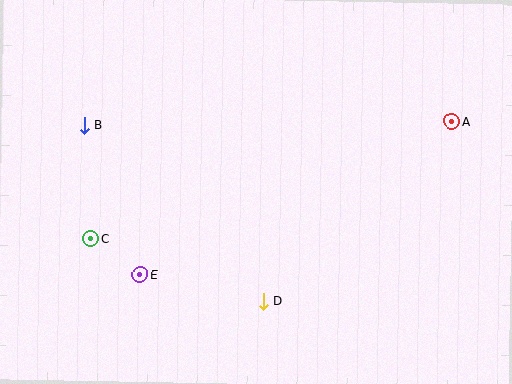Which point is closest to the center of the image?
Point D at (263, 301) is closest to the center.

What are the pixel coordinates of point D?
Point D is at (263, 301).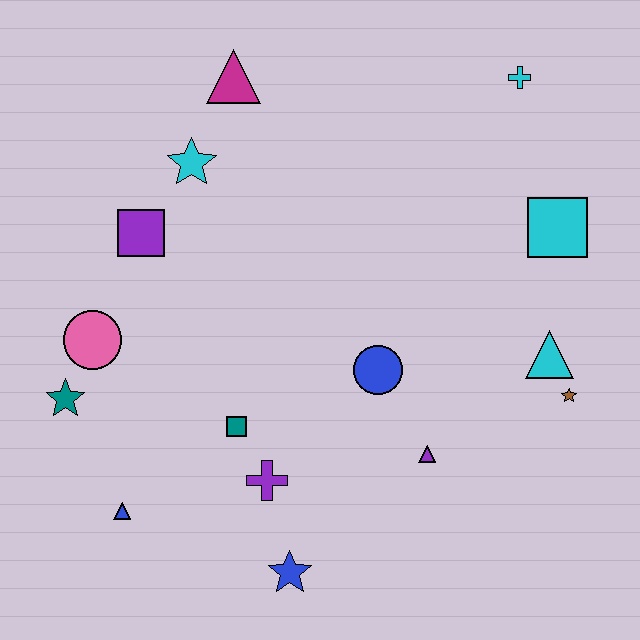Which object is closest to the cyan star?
The purple square is closest to the cyan star.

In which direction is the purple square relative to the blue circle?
The purple square is to the left of the blue circle.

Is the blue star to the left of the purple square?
No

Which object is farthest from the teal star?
The cyan cross is farthest from the teal star.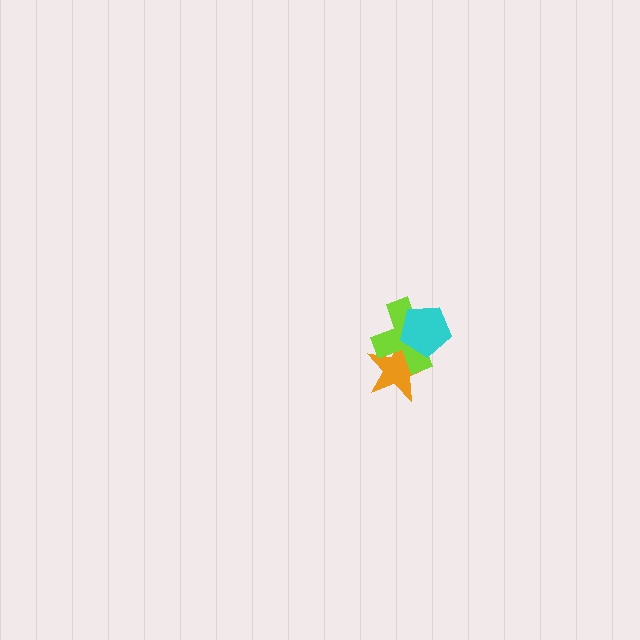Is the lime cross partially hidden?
Yes, it is partially covered by another shape.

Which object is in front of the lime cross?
The cyan pentagon is in front of the lime cross.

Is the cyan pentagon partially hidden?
No, no other shape covers it.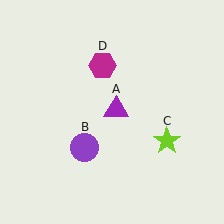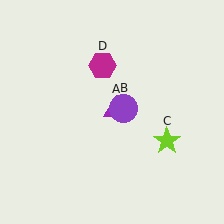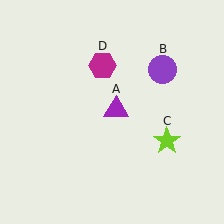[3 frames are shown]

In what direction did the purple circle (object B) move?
The purple circle (object B) moved up and to the right.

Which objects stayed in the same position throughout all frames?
Purple triangle (object A) and lime star (object C) and magenta hexagon (object D) remained stationary.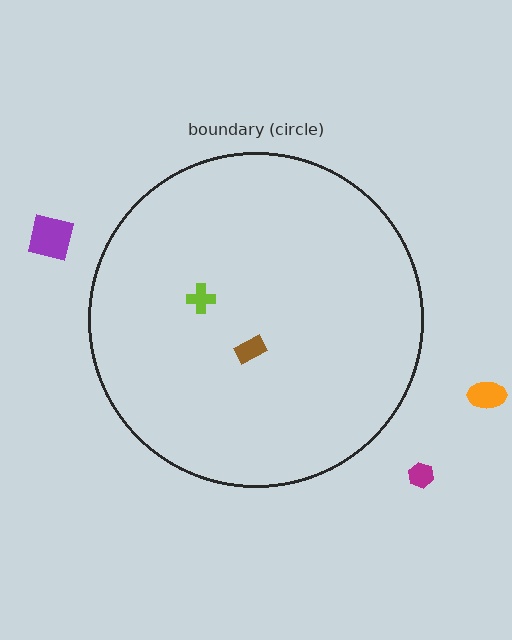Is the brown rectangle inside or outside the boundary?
Inside.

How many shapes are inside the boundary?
2 inside, 3 outside.